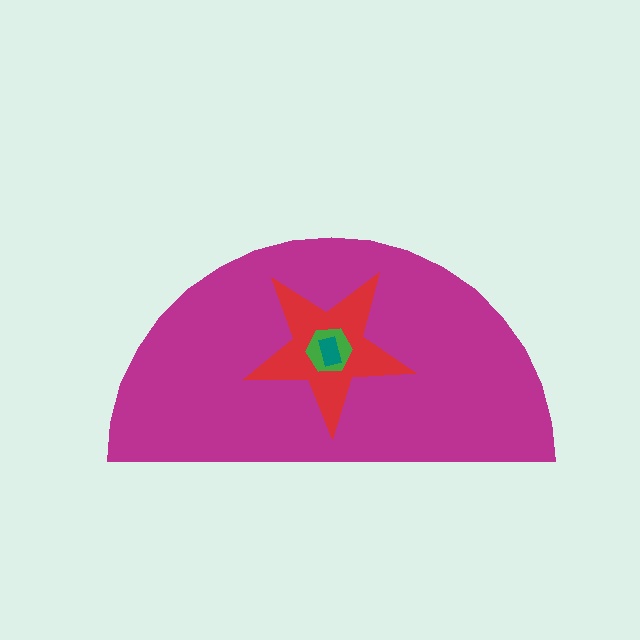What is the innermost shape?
The teal rectangle.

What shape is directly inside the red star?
The green hexagon.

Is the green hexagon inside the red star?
Yes.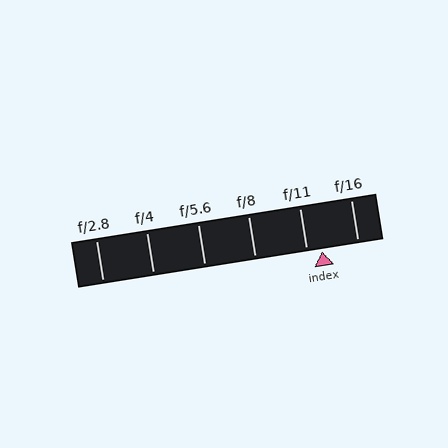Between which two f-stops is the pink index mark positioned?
The index mark is between f/11 and f/16.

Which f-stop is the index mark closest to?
The index mark is closest to f/11.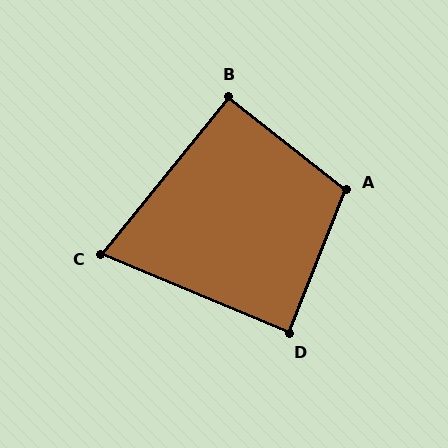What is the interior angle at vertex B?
Approximately 91 degrees (approximately right).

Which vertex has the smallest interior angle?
C, at approximately 74 degrees.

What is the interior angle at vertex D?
Approximately 89 degrees (approximately right).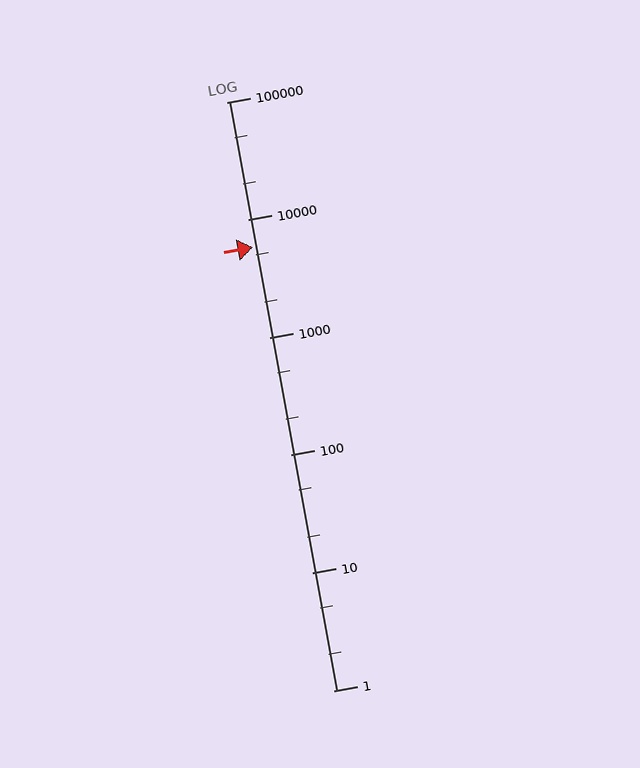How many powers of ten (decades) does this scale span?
The scale spans 5 decades, from 1 to 100000.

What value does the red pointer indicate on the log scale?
The pointer indicates approximately 5800.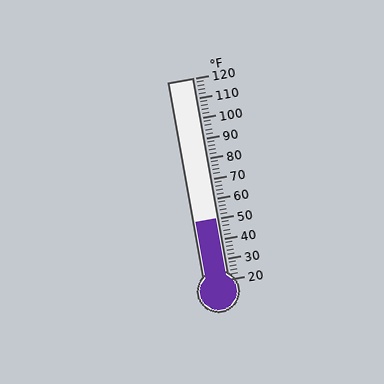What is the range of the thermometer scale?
The thermometer scale ranges from 20°F to 120°F.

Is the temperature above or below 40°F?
The temperature is above 40°F.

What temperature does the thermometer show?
The thermometer shows approximately 50°F.